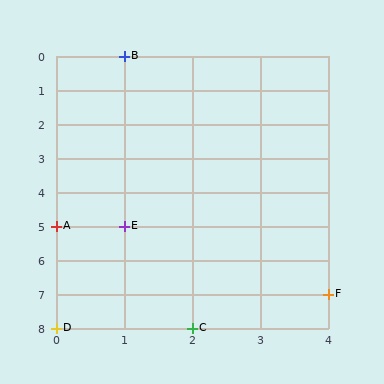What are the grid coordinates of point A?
Point A is at grid coordinates (0, 5).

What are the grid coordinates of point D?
Point D is at grid coordinates (0, 8).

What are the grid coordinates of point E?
Point E is at grid coordinates (1, 5).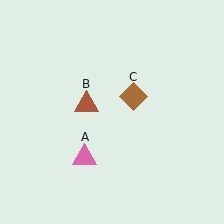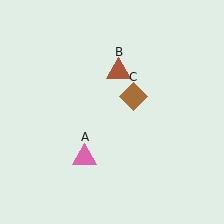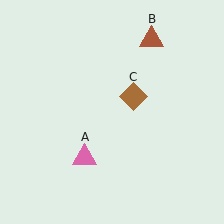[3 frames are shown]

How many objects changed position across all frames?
1 object changed position: brown triangle (object B).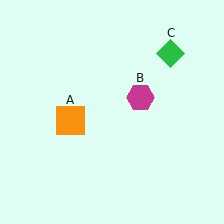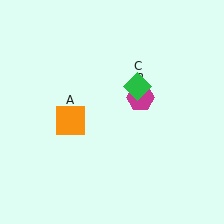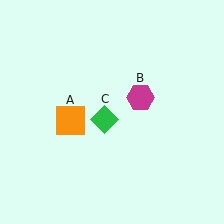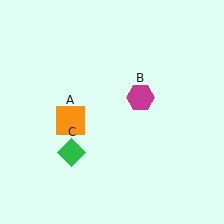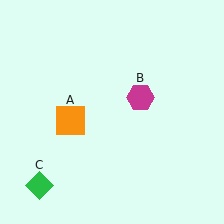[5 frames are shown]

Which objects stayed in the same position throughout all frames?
Orange square (object A) and magenta hexagon (object B) remained stationary.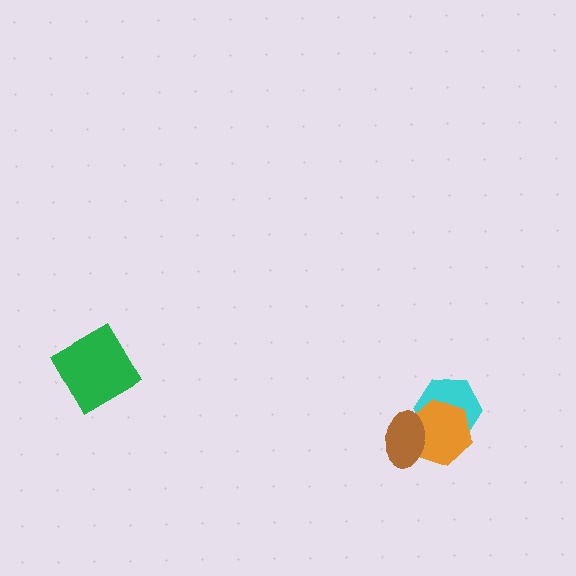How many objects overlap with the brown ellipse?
2 objects overlap with the brown ellipse.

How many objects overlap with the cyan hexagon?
2 objects overlap with the cyan hexagon.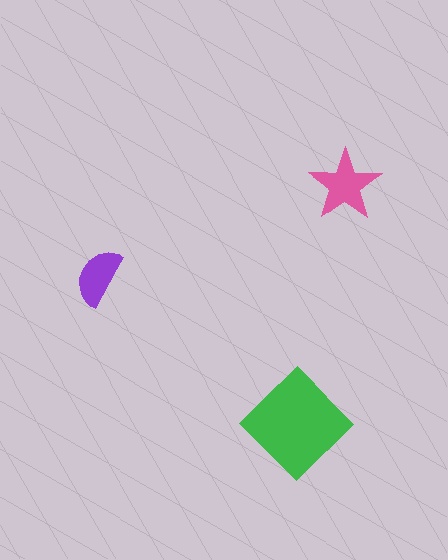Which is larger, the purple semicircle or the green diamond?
The green diamond.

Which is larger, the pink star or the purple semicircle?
The pink star.